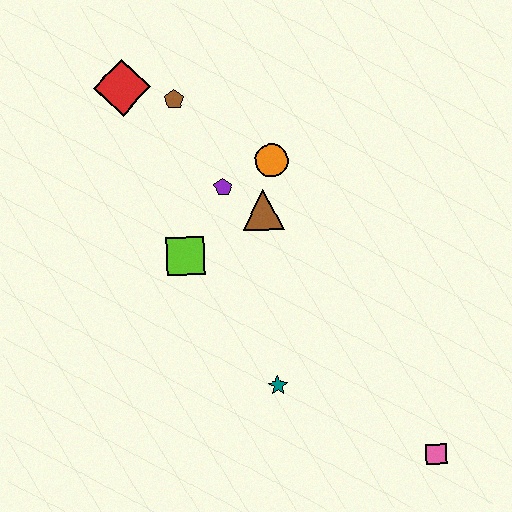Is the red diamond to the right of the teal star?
No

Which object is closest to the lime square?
The purple pentagon is closest to the lime square.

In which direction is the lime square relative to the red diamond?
The lime square is below the red diamond.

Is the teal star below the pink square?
No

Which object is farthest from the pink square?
The red diamond is farthest from the pink square.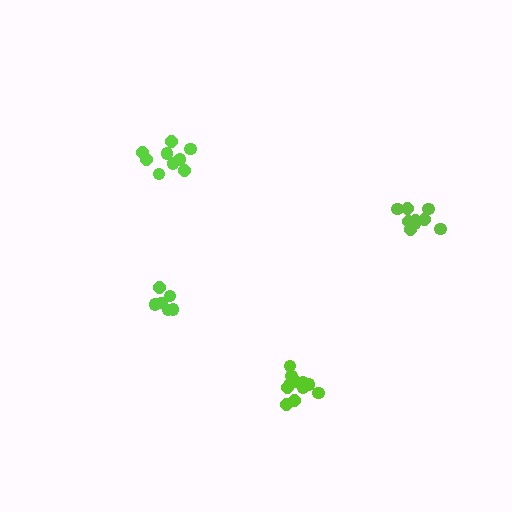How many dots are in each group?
Group 1: 10 dots, Group 2: 12 dots, Group 3: 9 dots, Group 4: 6 dots (37 total).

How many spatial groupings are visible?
There are 4 spatial groupings.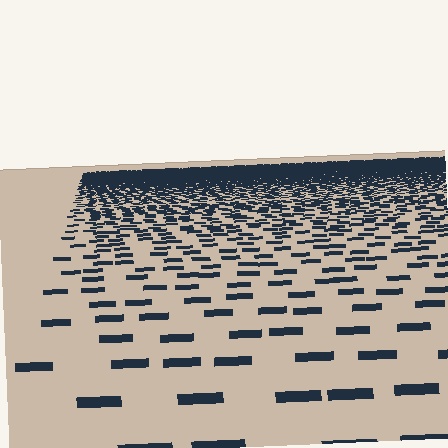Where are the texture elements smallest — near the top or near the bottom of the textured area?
Near the top.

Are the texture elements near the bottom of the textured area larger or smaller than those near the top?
Larger. Near the bottom, elements are closer to the viewer and appear at a bigger on-screen size.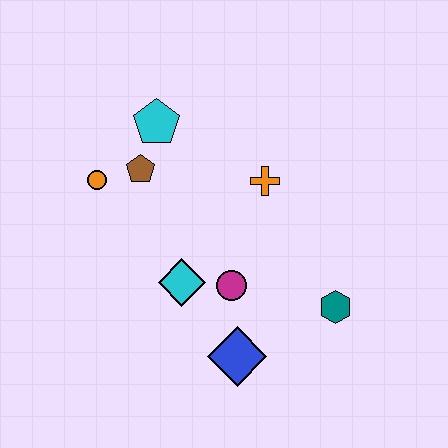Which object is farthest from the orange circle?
The teal hexagon is farthest from the orange circle.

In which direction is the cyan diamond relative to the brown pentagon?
The cyan diamond is below the brown pentagon.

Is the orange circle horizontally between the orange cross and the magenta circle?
No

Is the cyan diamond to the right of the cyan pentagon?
Yes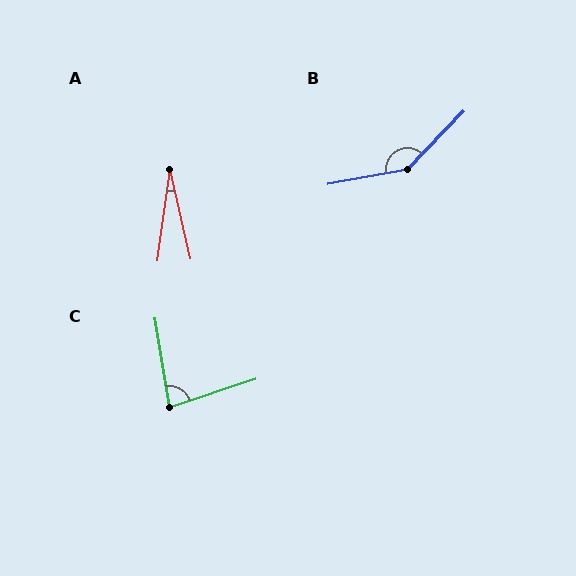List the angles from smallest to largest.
A (20°), C (81°), B (144°).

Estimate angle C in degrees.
Approximately 81 degrees.